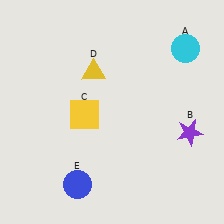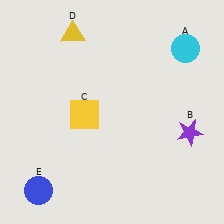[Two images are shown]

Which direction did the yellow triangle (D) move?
The yellow triangle (D) moved up.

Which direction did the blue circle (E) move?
The blue circle (E) moved left.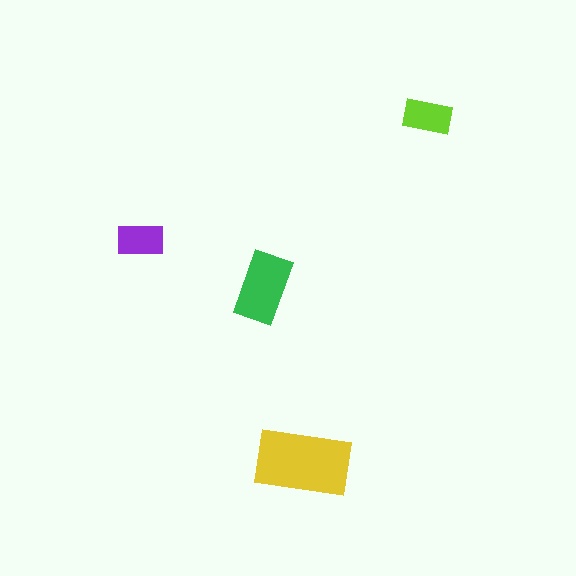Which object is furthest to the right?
The lime rectangle is rightmost.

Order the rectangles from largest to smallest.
the yellow one, the green one, the lime one, the purple one.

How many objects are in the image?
There are 4 objects in the image.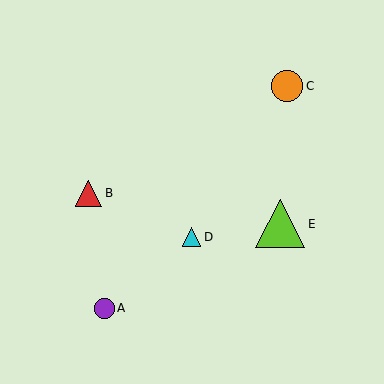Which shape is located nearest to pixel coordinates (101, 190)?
The red triangle (labeled B) at (89, 193) is nearest to that location.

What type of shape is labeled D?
Shape D is a cyan triangle.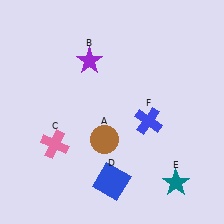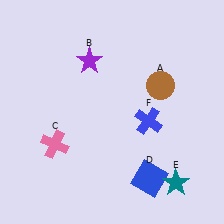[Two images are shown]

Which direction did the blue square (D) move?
The blue square (D) moved right.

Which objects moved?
The objects that moved are: the brown circle (A), the blue square (D).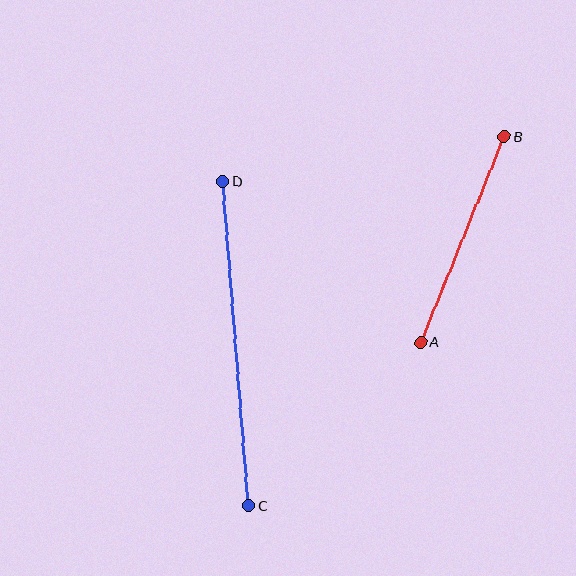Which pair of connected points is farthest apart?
Points C and D are farthest apart.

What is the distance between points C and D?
The distance is approximately 325 pixels.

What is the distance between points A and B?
The distance is approximately 222 pixels.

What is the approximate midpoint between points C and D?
The midpoint is at approximately (236, 344) pixels.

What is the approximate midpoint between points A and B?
The midpoint is at approximately (462, 239) pixels.